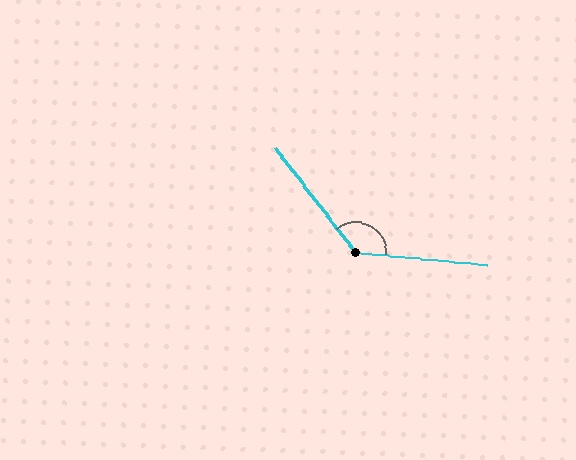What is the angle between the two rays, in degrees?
Approximately 133 degrees.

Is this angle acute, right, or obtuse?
It is obtuse.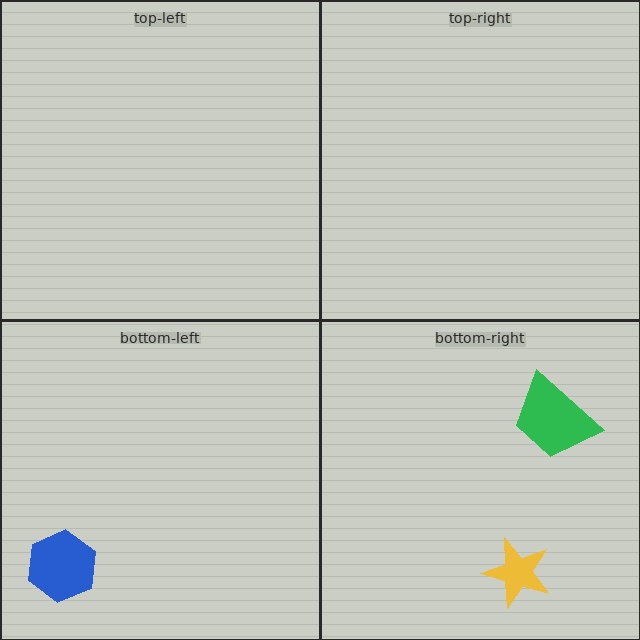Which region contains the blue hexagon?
The bottom-left region.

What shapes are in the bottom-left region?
The blue hexagon.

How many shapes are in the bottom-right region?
2.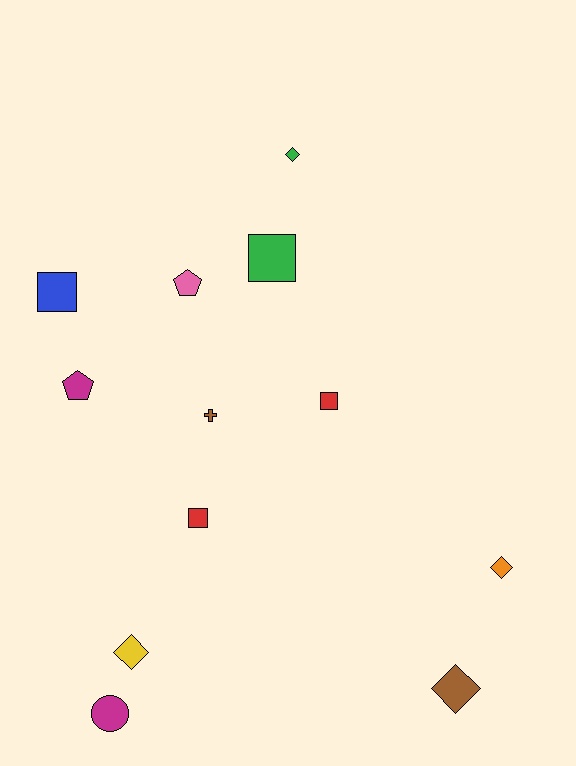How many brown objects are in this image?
There are 2 brown objects.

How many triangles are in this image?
There are no triangles.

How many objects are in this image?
There are 12 objects.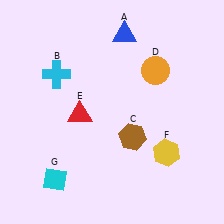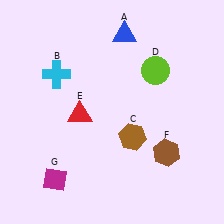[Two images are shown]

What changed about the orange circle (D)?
In Image 1, D is orange. In Image 2, it changed to lime.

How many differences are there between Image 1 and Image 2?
There are 3 differences between the two images.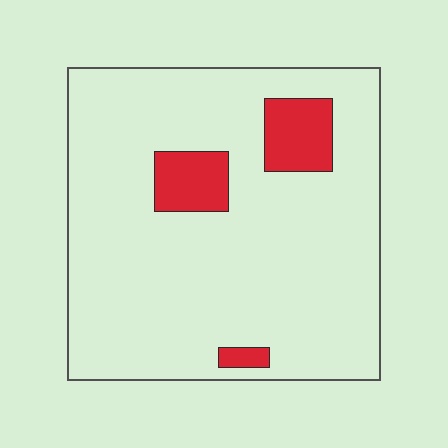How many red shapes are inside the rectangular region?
3.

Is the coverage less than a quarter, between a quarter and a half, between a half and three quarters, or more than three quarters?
Less than a quarter.